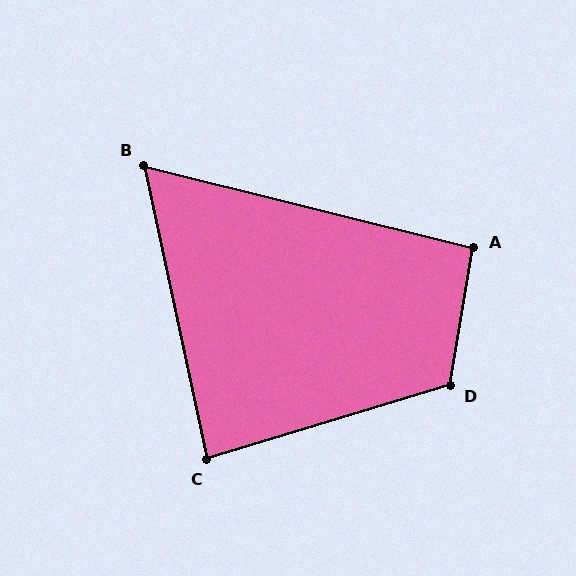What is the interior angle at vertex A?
Approximately 95 degrees (approximately right).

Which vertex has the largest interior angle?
D, at approximately 116 degrees.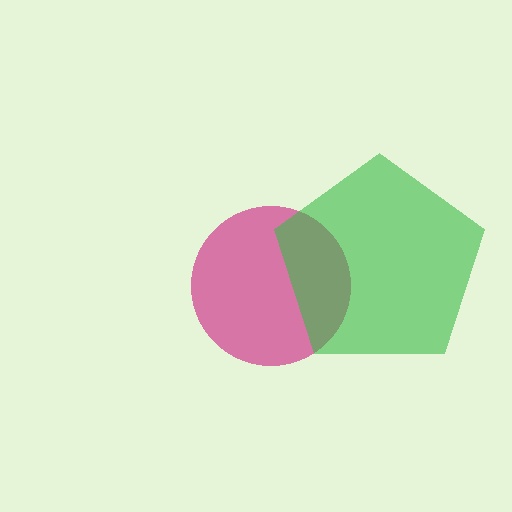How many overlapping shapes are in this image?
There are 2 overlapping shapes in the image.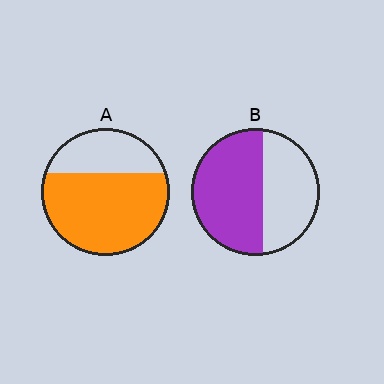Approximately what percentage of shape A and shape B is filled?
A is approximately 70% and B is approximately 55%.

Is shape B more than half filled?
Yes.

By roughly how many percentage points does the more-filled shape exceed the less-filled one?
By roughly 10 percentage points (A over B).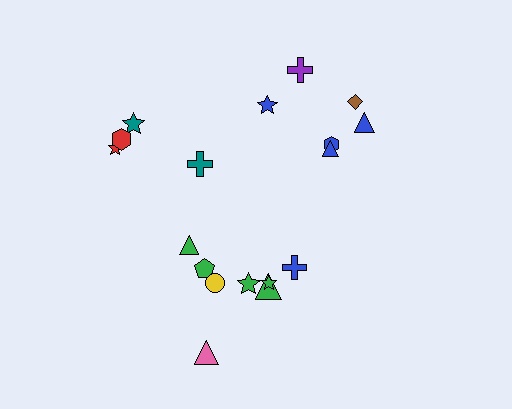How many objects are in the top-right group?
There are 6 objects.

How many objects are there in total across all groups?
There are 18 objects.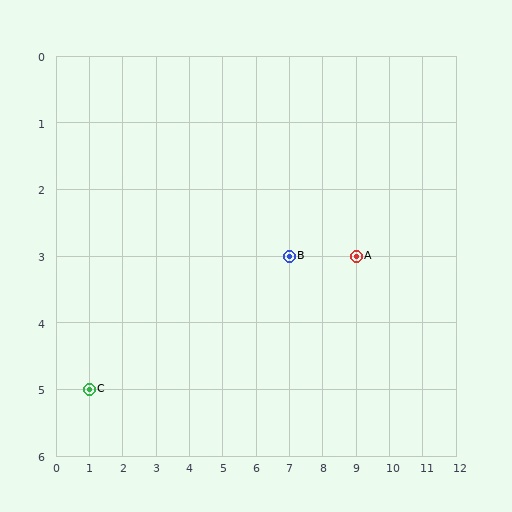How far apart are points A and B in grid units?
Points A and B are 2 columns apart.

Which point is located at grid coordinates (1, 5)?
Point C is at (1, 5).